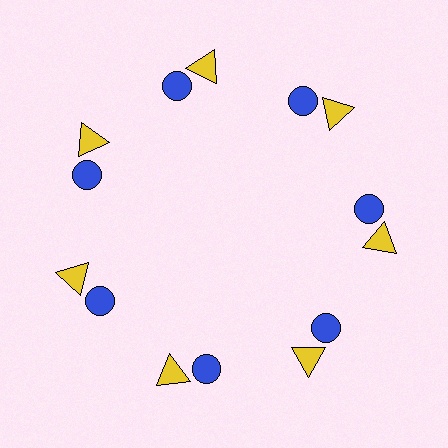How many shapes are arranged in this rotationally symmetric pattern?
There are 14 shapes, arranged in 7 groups of 2.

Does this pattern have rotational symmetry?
Yes, this pattern has 7-fold rotational symmetry. It looks the same after rotating 51 degrees around the center.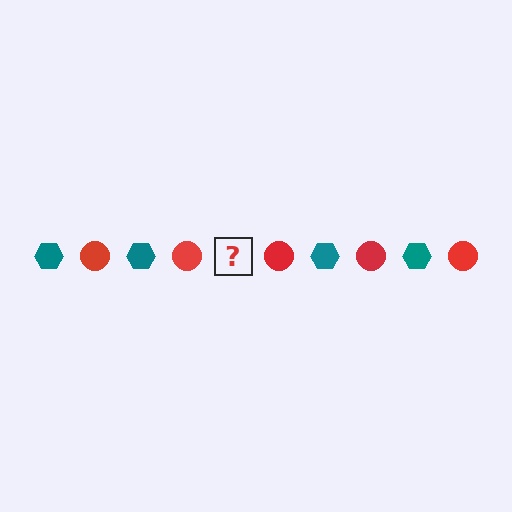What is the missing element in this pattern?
The missing element is a teal hexagon.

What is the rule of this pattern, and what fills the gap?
The rule is that the pattern alternates between teal hexagon and red circle. The gap should be filled with a teal hexagon.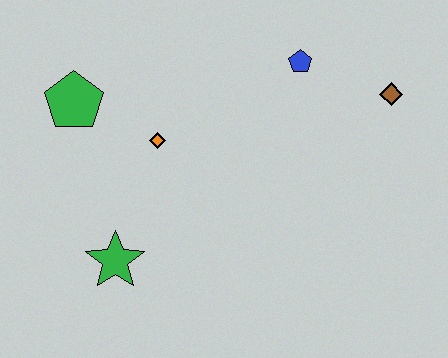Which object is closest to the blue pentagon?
The brown diamond is closest to the blue pentagon.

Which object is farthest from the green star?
The brown diamond is farthest from the green star.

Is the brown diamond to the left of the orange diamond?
No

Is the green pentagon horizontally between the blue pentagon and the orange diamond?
No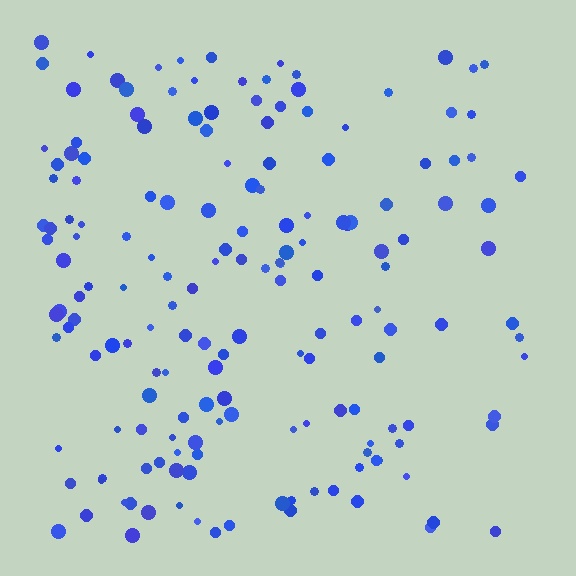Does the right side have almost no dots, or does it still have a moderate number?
Still a moderate number, just noticeably fewer than the left.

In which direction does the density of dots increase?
From right to left, with the left side densest.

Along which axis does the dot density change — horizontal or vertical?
Horizontal.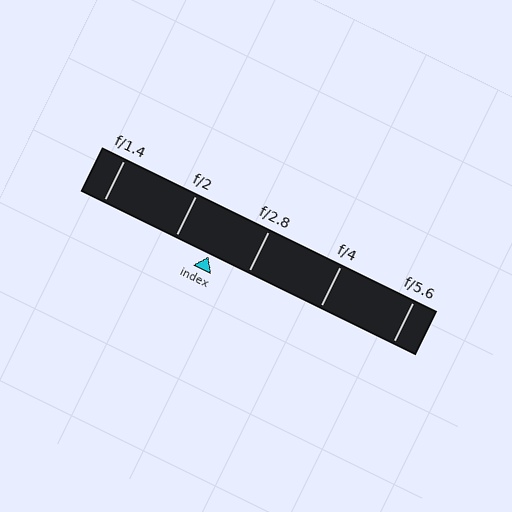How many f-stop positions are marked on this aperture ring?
There are 5 f-stop positions marked.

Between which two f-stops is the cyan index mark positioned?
The index mark is between f/2 and f/2.8.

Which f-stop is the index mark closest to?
The index mark is closest to f/2.